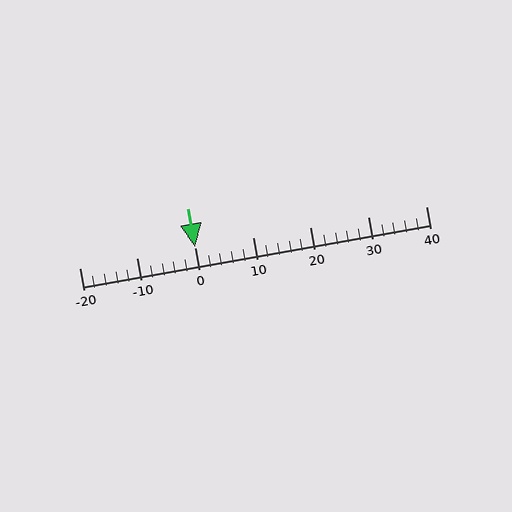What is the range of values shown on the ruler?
The ruler shows values from -20 to 40.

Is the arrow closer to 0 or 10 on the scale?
The arrow is closer to 0.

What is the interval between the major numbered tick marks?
The major tick marks are spaced 10 units apart.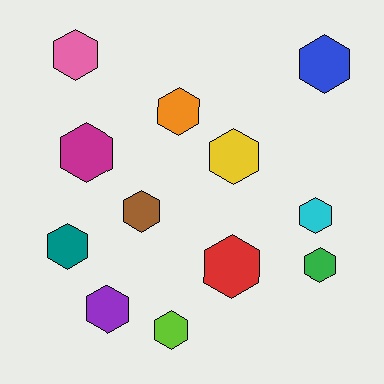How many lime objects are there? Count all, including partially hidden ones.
There is 1 lime object.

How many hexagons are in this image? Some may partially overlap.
There are 12 hexagons.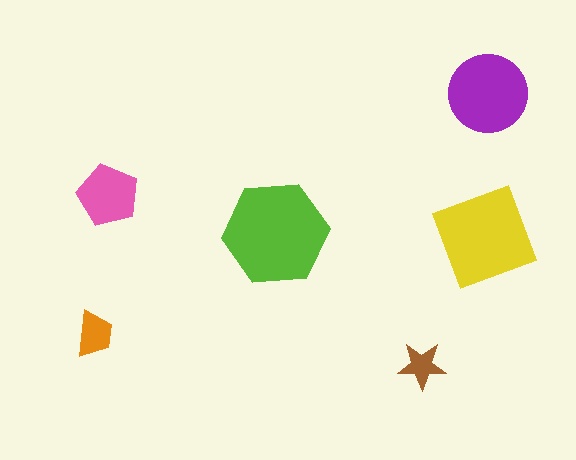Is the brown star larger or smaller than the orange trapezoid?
Smaller.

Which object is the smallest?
The brown star.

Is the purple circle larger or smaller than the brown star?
Larger.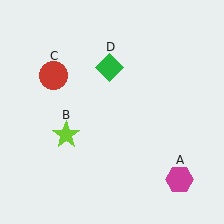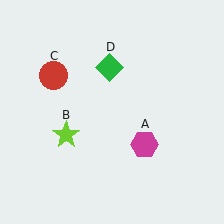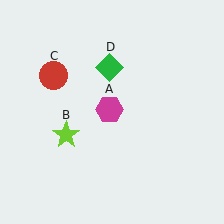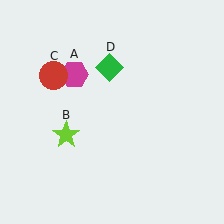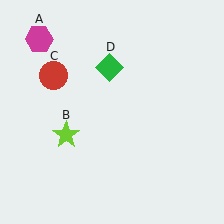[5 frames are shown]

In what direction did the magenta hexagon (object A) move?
The magenta hexagon (object A) moved up and to the left.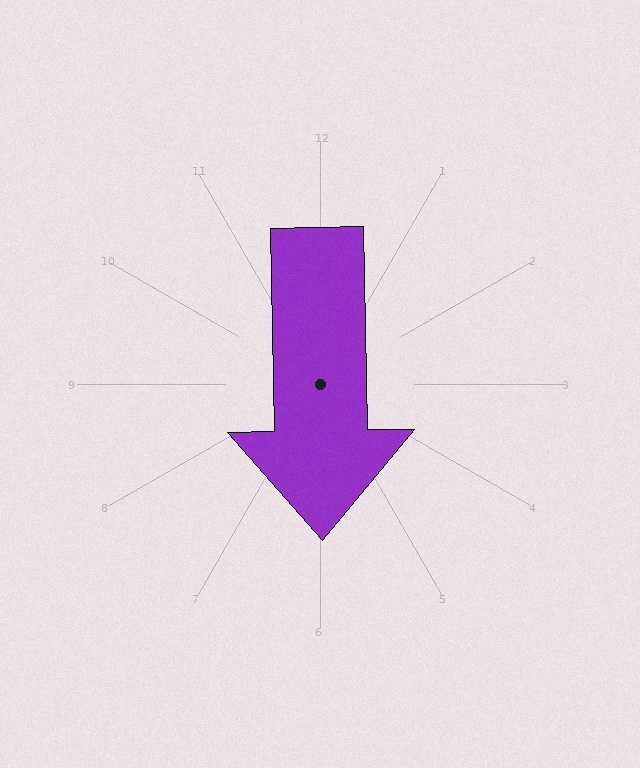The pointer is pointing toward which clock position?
Roughly 6 o'clock.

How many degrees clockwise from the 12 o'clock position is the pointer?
Approximately 179 degrees.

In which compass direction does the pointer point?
South.